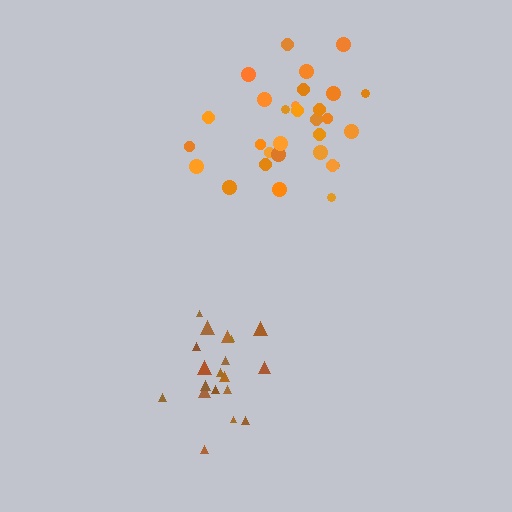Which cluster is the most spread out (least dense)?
Orange.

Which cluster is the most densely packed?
Brown.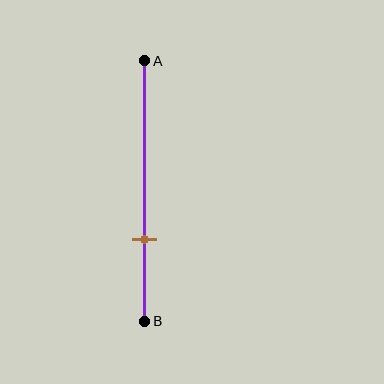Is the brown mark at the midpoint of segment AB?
No, the mark is at about 70% from A, not at the 50% midpoint.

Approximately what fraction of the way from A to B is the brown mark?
The brown mark is approximately 70% of the way from A to B.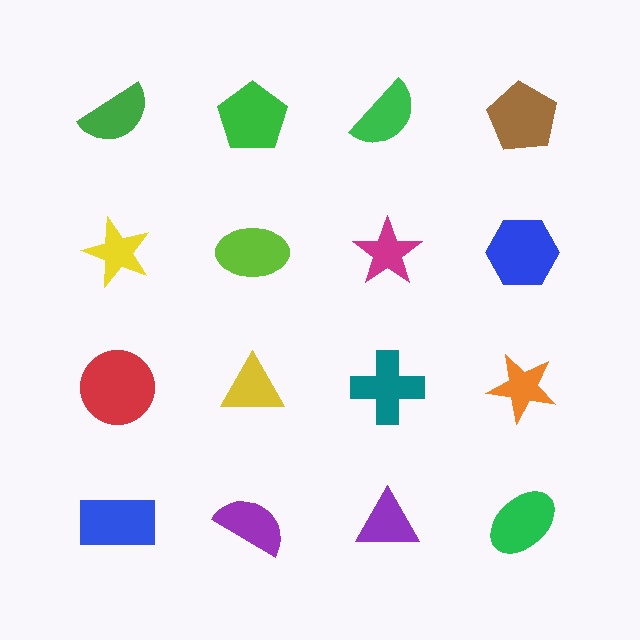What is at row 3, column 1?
A red circle.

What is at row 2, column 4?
A blue hexagon.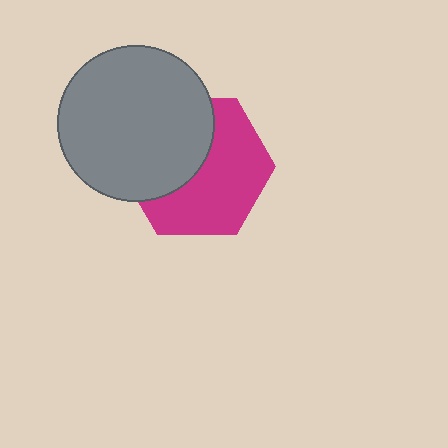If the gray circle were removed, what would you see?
You would see the complete magenta hexagon.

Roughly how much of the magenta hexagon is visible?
About half of it is visible (roughly 57%).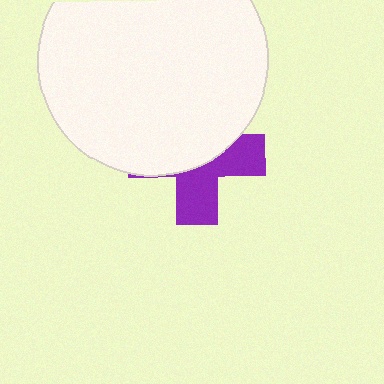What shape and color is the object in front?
The object in front is a white circle.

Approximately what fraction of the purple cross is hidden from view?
Roughly 57% of the purple cross is hidden behind the white circle.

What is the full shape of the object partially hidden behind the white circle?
The partially hidden object is a purple cross.